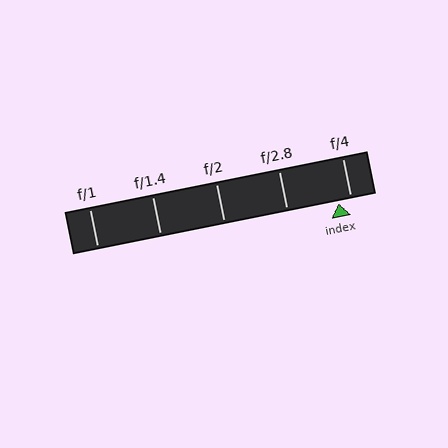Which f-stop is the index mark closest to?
The index mark is closest to f/4.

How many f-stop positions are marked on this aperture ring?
There are 5 f-stop positions marked.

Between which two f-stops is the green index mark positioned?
The index mark is between f/2.8 and f/4.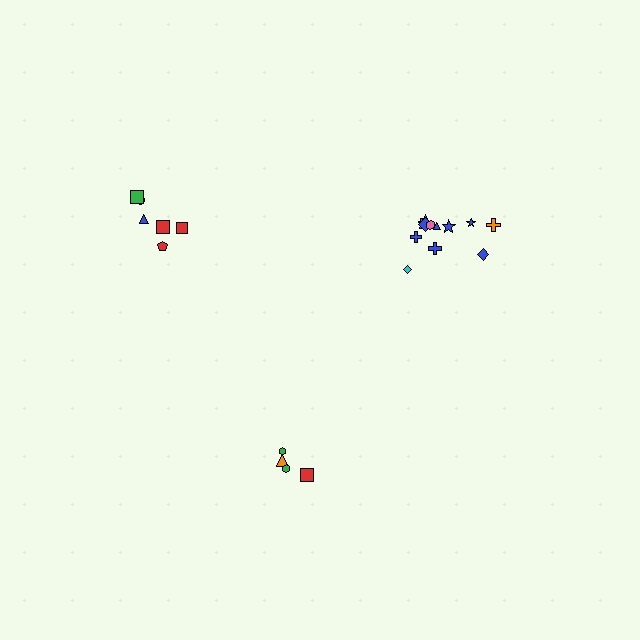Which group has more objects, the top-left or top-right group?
The top-right group.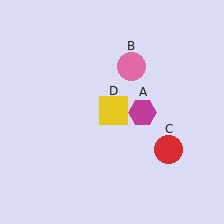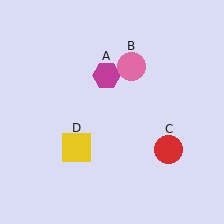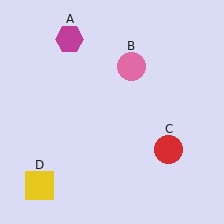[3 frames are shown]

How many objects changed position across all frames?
2 objects changed position: magenta hexagon (object A), yellow square (object D).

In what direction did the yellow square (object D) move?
The yellow square (object D) moved down and to the left.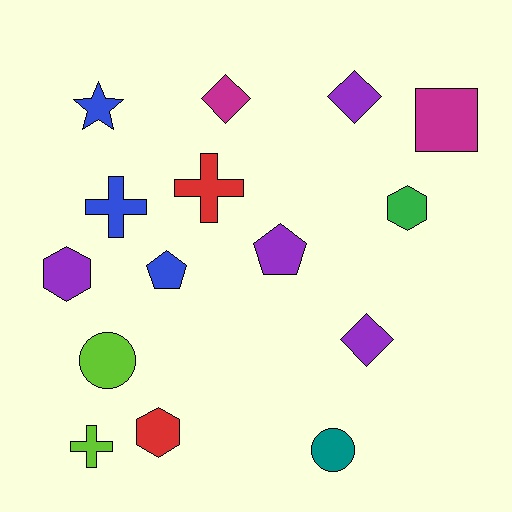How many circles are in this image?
There are 2 circles.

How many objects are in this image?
There are 15 objects.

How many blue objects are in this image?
There are 3 blue objects.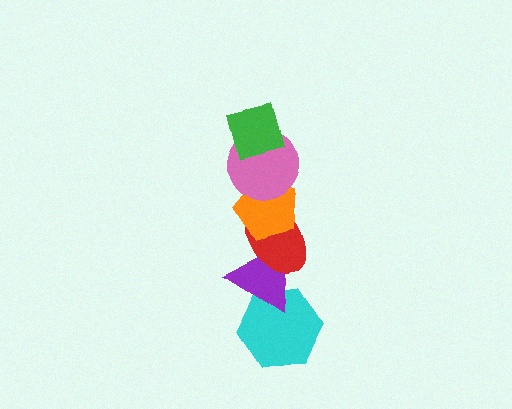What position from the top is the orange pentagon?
The orange pentagon is 3rd from the top.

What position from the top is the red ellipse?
The red ellipse is 4th from the top.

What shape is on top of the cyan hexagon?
The purple triangle is on top of the cyan hexagon.